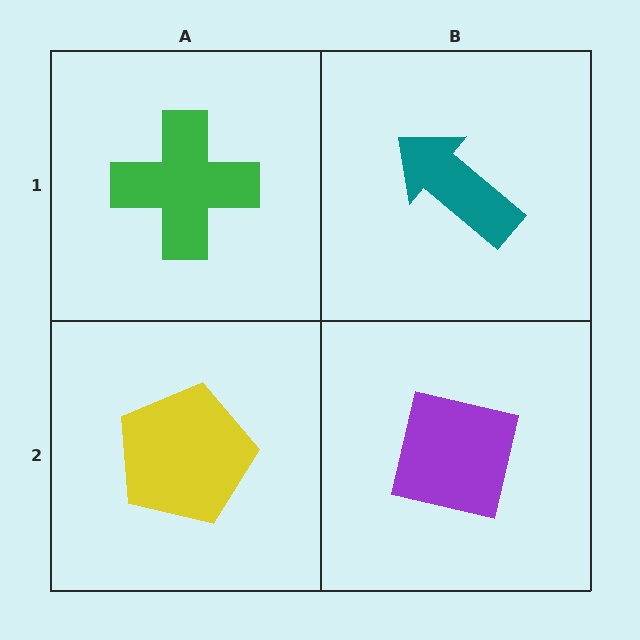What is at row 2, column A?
A yellow pentagon.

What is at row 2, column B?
A purple square.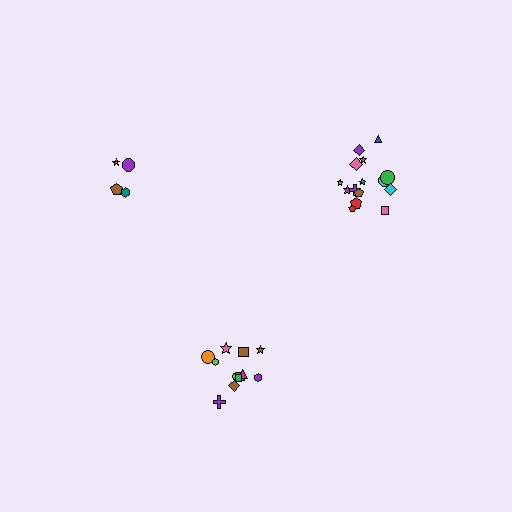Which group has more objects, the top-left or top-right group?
The top-right group.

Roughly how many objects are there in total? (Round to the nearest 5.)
Roughly 30 objects in total.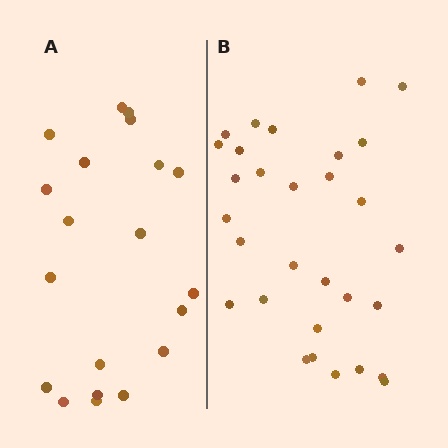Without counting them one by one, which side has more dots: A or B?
Region B (the right region) has more dots.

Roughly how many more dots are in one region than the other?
Region B has roughly 10 or so more dots than region A.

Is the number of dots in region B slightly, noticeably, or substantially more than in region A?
Region B has substantially more. The ratio is roughly 1.5 to 1.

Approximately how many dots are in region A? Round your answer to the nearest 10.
About 20 dots.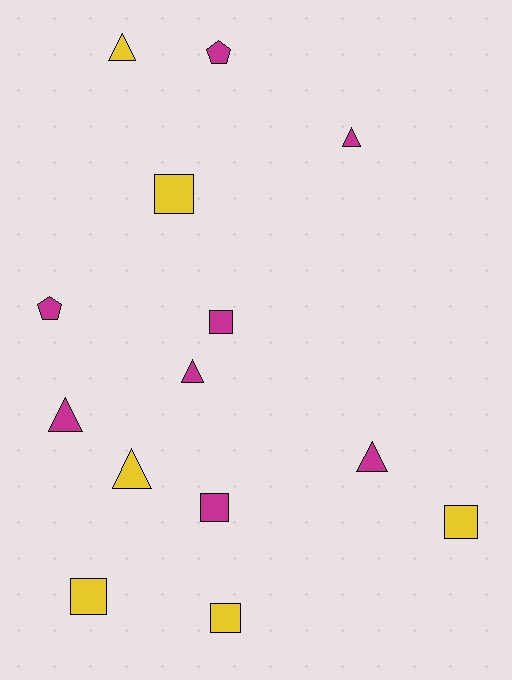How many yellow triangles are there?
There are 2 yellow triangles.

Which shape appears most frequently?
Square, with 6 objects.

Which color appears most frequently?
Magenta, with 8 objects.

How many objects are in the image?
There are 14 objects.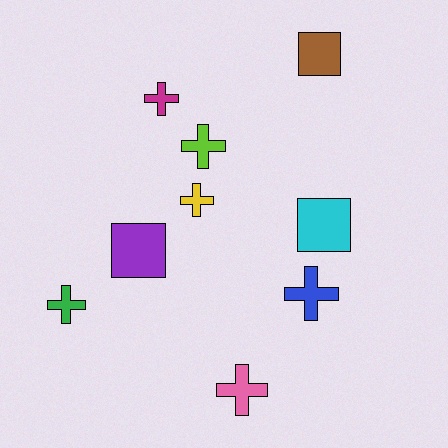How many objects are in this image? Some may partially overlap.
There are 9 objects.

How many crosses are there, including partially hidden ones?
There are 6 crosses.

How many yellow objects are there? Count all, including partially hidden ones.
There is 1 yellow object.